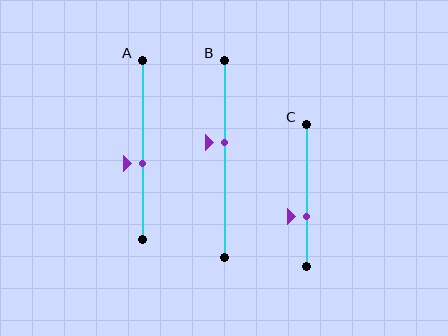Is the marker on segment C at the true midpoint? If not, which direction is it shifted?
No, the marker on segment C is shifted downward by about 15% of the segment length.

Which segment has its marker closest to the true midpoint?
Segment A has its marker closest to the true midpoint.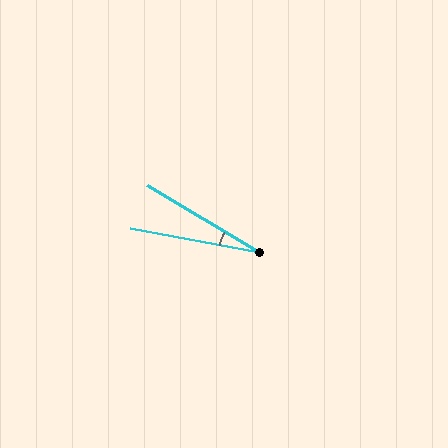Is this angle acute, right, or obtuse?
It is acute.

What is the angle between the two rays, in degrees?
Approximately 21 degrees.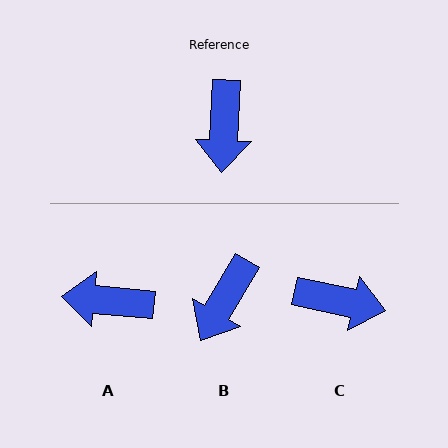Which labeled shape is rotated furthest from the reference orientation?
A, about 93 degrees away.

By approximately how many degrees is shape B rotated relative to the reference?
Approximately 27 degrees clockwise.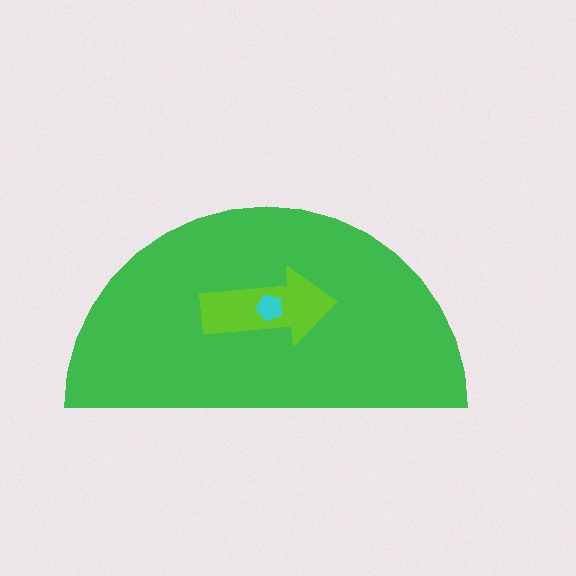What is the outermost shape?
The green semicircle.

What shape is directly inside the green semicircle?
The lime arrow.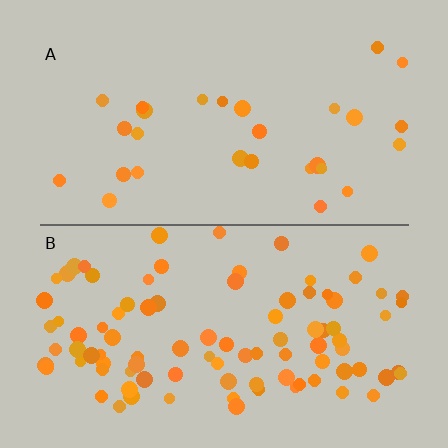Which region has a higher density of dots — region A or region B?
B (the bottom).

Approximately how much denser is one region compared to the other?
Approximately 3.3× — region B over region A.